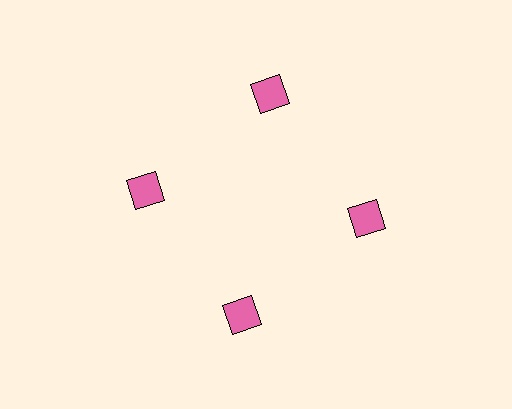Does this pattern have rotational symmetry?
Yes, this pattern has 4-fold rotational symmetry. It looks the same after rotating 90 degrees around the center.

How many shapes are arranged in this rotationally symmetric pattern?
There are 4 shapes, arranged in 4 groups of 1.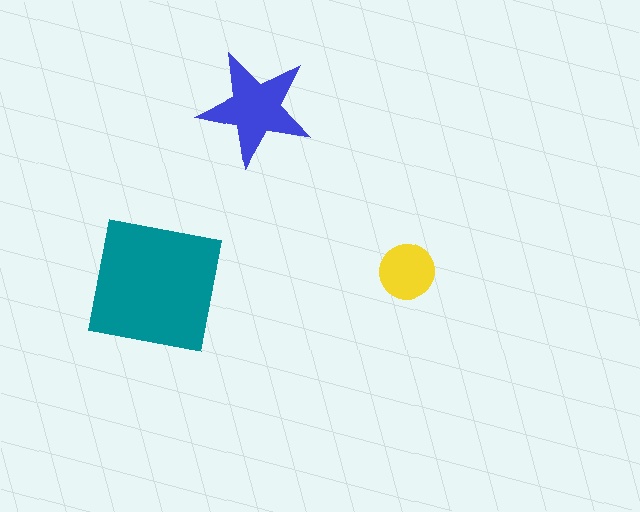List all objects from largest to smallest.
The teal square, the blue star, the yellow circle.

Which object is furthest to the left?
The teal square is leftmost.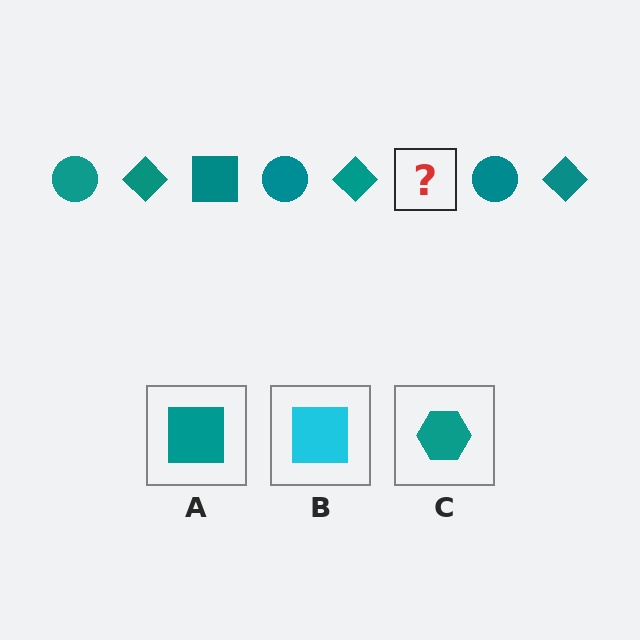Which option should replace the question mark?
Option A.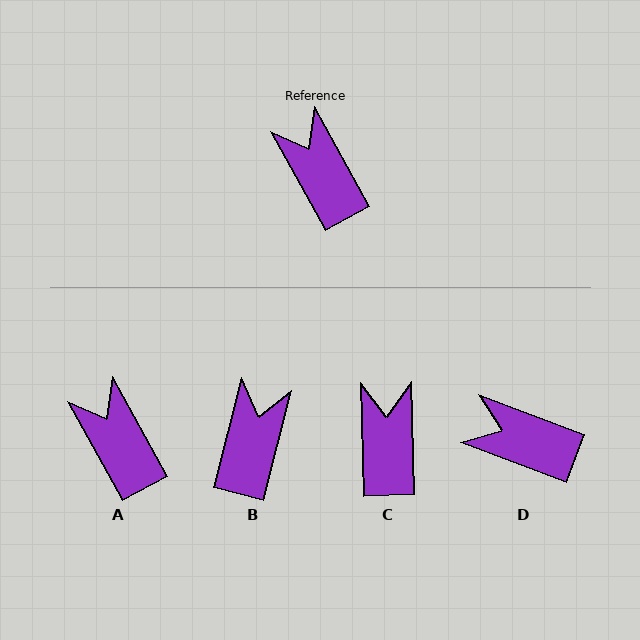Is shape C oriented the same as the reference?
No, it is off by about 28 degrees.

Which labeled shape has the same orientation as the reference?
A.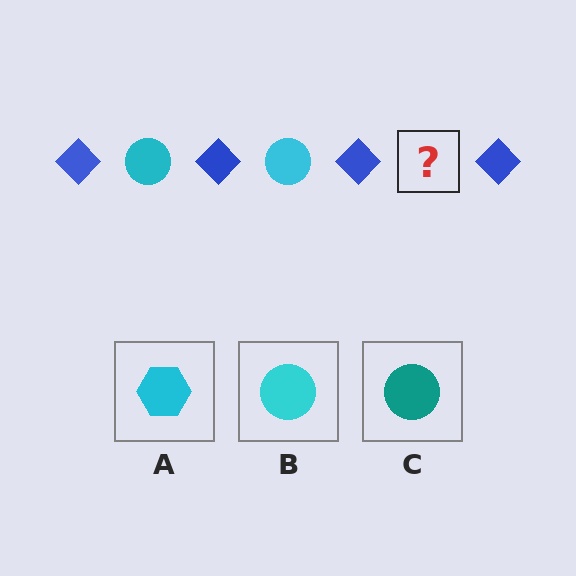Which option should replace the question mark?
Option B.